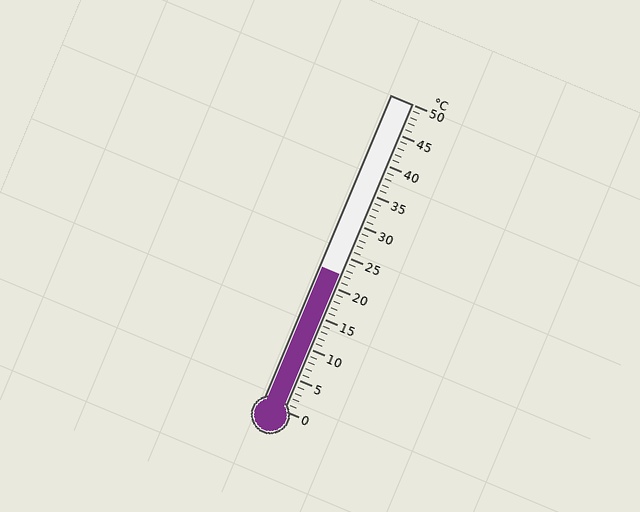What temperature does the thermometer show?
The thermometer shows approximately 22°C.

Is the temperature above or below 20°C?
The temperature is above 20°C.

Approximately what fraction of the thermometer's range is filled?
The thermometer is filled to approximately 45% of its range.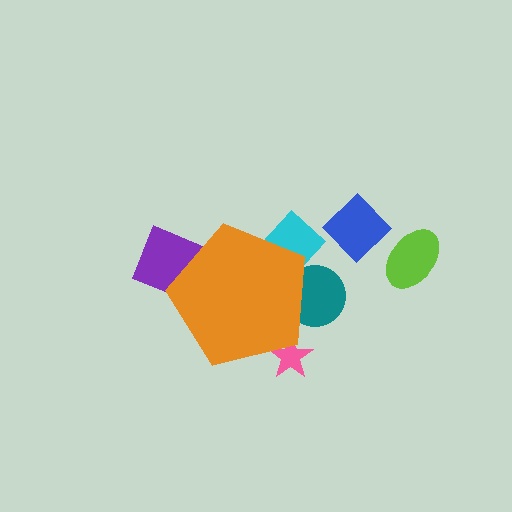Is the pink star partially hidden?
Yes, the pink star is partially hidden behind the orange pentagon.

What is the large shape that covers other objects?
An orange pentagon.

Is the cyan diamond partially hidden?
Yes, the cyan diamond is partially hidden behind the orange pentagon.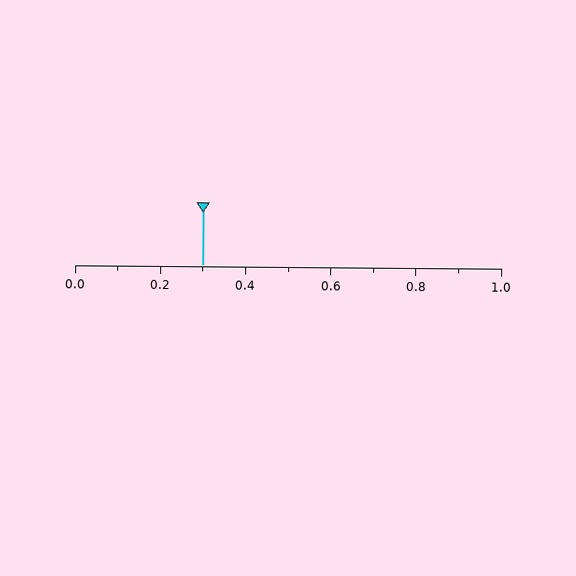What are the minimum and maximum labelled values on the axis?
The axis runs from 0.0 to 1.0.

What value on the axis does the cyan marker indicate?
The marker indicates approximately 0.3.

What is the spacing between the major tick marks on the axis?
The major ticks are spaced 0.2 apart.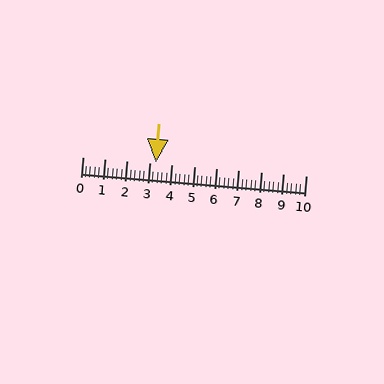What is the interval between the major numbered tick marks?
The major tick marks are spaced 1 units apart.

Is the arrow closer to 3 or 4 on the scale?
The arrow is closer to 3.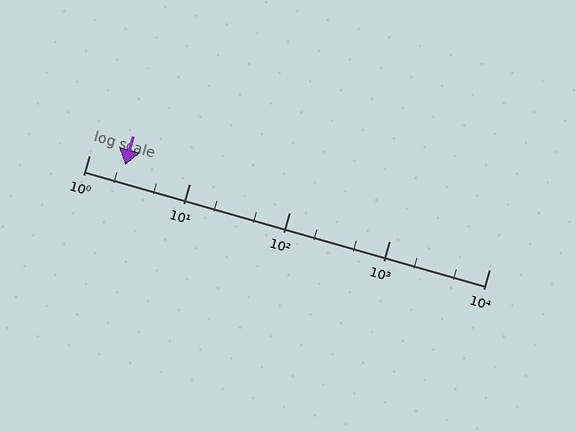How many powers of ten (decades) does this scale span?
The scale spans 4 decades, from 1 to 10000.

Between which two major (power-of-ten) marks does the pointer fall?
The pointer is between 1 and 10.